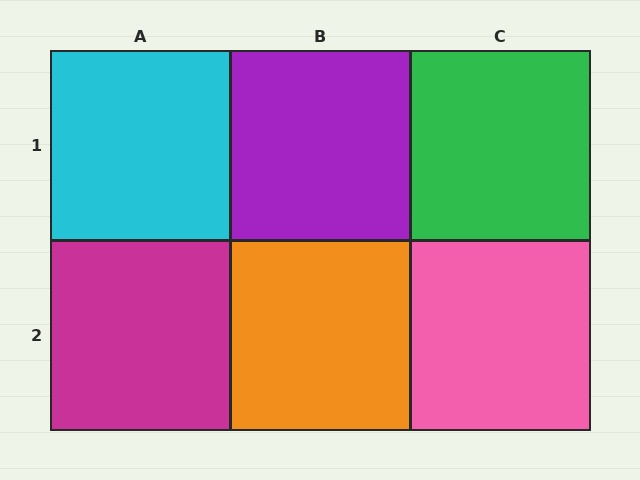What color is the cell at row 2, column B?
Orange.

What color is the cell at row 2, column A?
Magenta.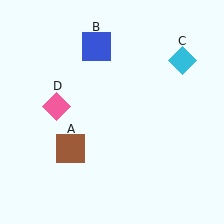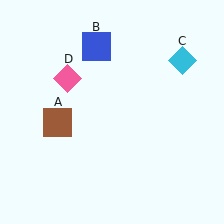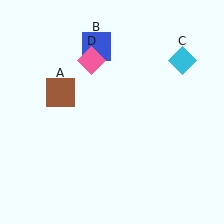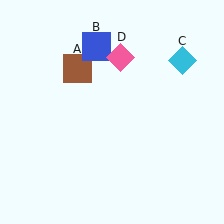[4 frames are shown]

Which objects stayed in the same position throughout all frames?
Blue square (object B) and cyan diamond (object C) remained stationary.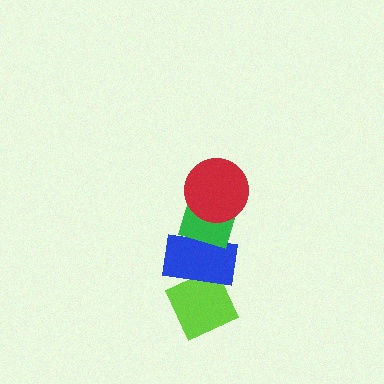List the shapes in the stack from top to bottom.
From top to bottom: the red circle, the green diamond, the blue rectangle, the lime diamond.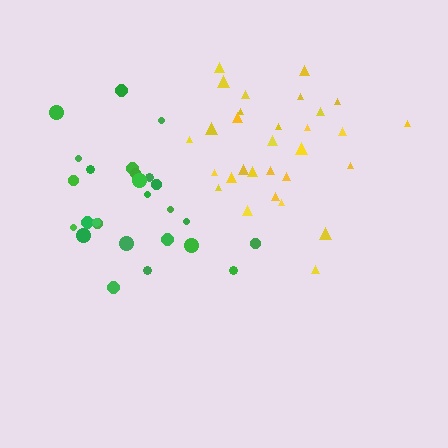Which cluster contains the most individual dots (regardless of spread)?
Yellow (30).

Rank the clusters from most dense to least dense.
yellow, green.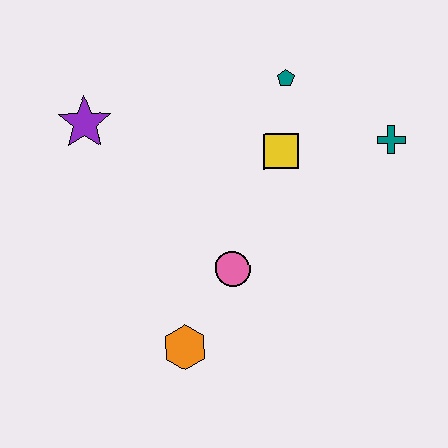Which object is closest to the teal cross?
The yellow square is closest to the teal cross.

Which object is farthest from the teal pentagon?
The orange hexagon is farthest from the teal pentagon.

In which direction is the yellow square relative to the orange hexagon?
The yellow square is above the orange hexagon.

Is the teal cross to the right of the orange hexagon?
Yes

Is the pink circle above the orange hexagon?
Yes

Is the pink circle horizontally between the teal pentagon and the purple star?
Yes